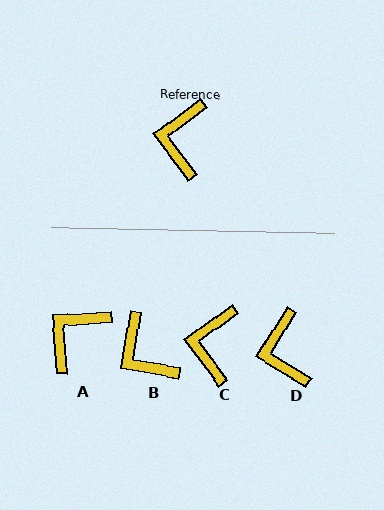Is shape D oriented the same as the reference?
No, it is off by about 22 degrees.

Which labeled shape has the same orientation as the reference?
C.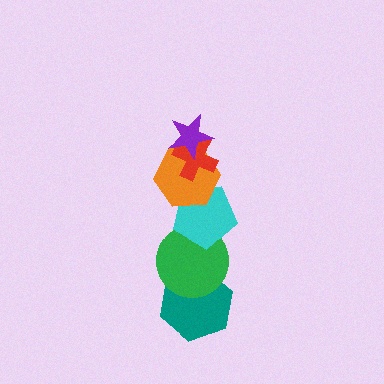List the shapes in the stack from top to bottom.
From top to bottom: the purple star, the red cross, the orange hexagon, the cyan pentagon, the green circle, the teal hexagon.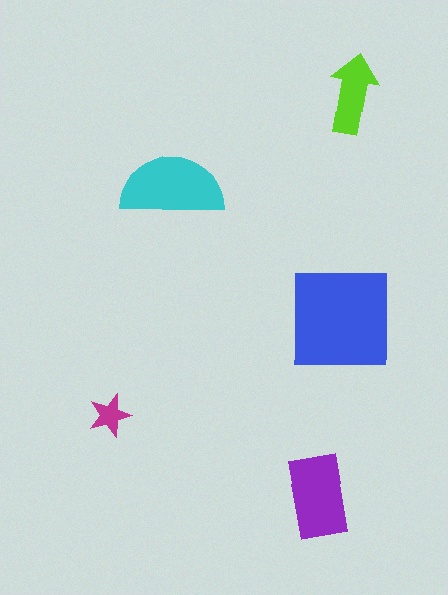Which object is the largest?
The blue square.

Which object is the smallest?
The magenta star.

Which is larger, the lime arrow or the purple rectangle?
The purple rectangle.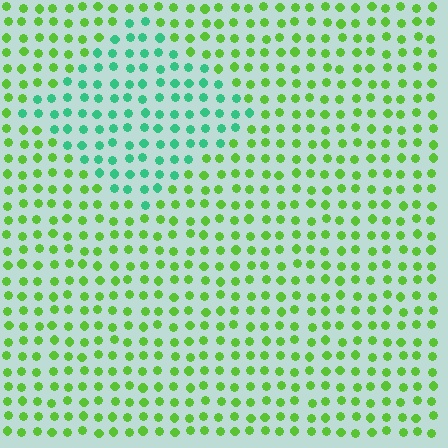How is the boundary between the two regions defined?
The boundary is defined purely by a slight shift in hue (about 49 degrees). Spacing, size, and orientation are identical on both sides.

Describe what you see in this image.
The image is filled with small lime elements in a uniform arrangement. A diamond-shaped region is visible where the elements are tinted to a slightly different hue, forming a subtle color boundary.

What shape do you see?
I see a diamond.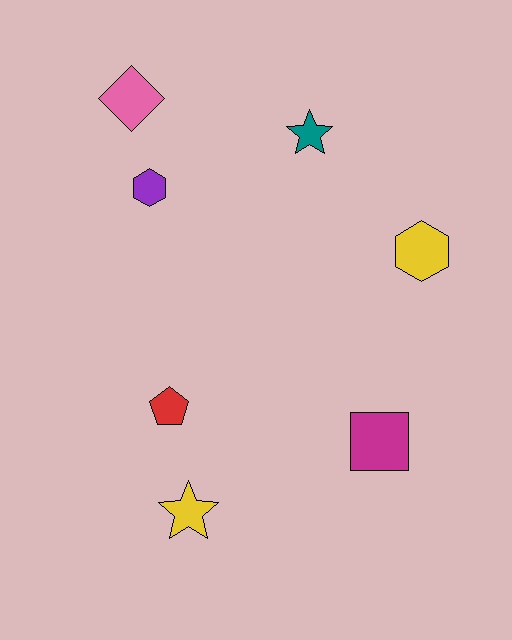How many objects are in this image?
There are 7 objects.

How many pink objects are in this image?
There is 1 pink object.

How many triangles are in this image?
There are no triangles.